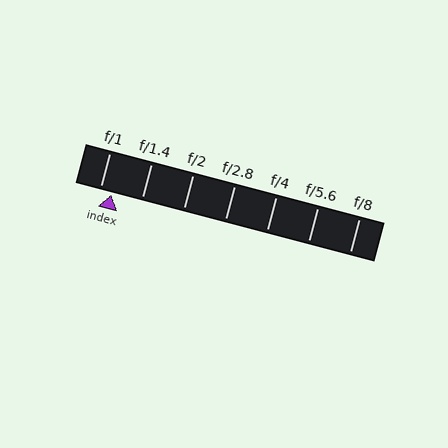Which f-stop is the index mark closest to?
The index mark is closest to f/1.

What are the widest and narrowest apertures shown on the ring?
The widest aperture shown is f/1 and the narrowest is f/8.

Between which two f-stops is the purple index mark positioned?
The index mark is between f/1 and f/1.4.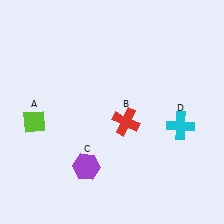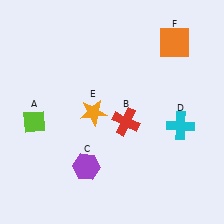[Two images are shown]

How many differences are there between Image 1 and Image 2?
There are 2 differences between the two images.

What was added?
An orange star (E), an orange square (F) were added in Image 2.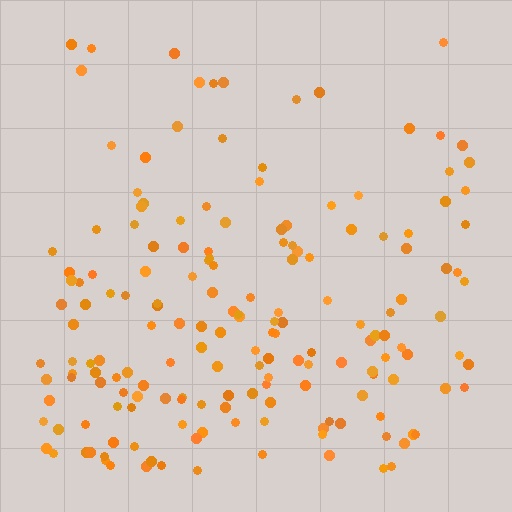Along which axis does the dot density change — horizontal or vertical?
Vertical.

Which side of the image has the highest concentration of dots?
The bottom.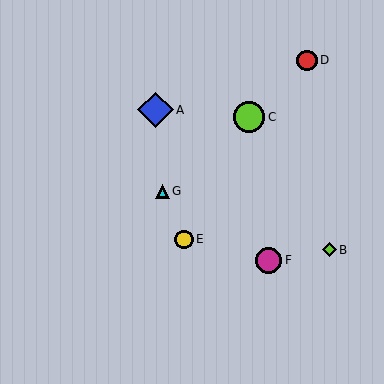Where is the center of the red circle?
The center of the red circle is at (307, 60).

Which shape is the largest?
The blue diamond (labeled A) is the largest.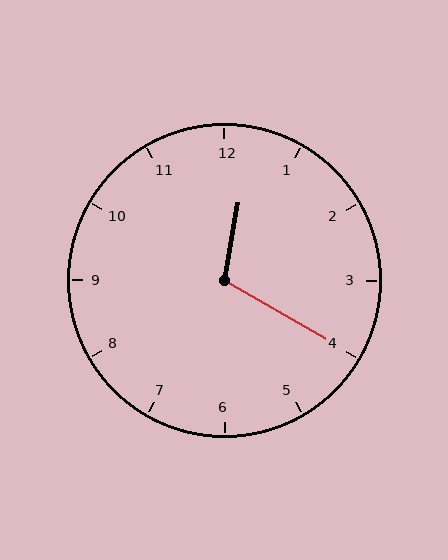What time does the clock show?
12:20.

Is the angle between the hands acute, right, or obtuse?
It is obtuse.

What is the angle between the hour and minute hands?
Approximately 110 degrees.